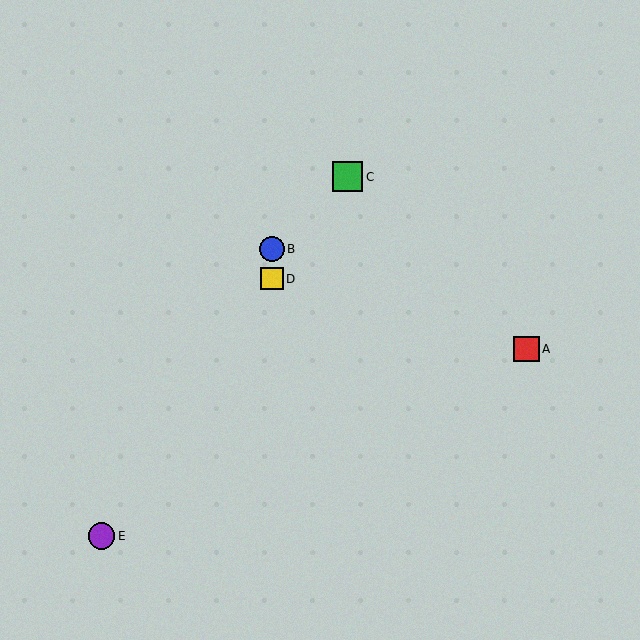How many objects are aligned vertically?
2 objects (B, D) are aligned vertically.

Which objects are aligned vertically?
Objects B, D are aligned vertically.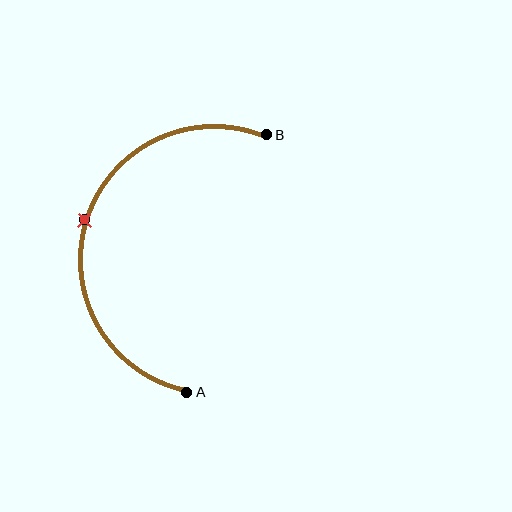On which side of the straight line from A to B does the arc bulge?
The arc bulges to the left of the straight line connecting A and B.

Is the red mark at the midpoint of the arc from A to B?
Yes. The red mark lies on the arc at equal arc-length from both A and B — it is the arc midpoint.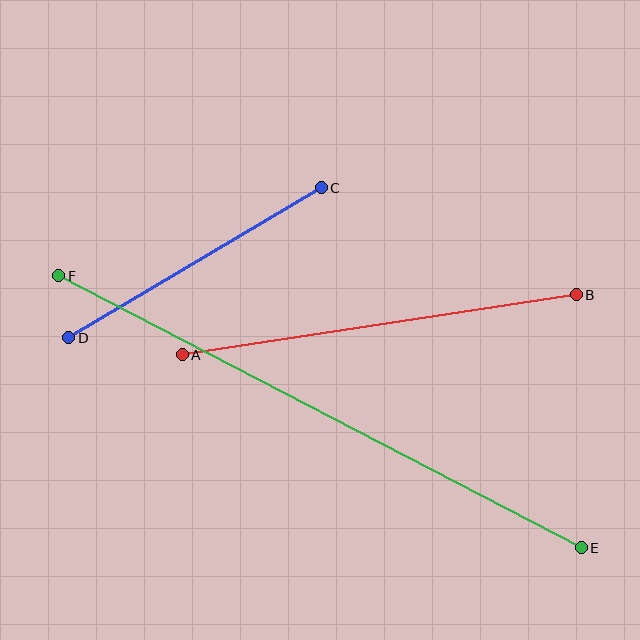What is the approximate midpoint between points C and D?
The midpoint is at approximately (195, 263) pixels.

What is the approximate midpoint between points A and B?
The midpoint is at approximately (379, 325) pixels.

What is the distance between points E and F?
The distance is approximately 589 pixels.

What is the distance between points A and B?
The distance is approximately 399 pixels.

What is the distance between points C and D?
The distance is approximately 294 pixels.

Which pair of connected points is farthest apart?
Points E and F are farthest apart.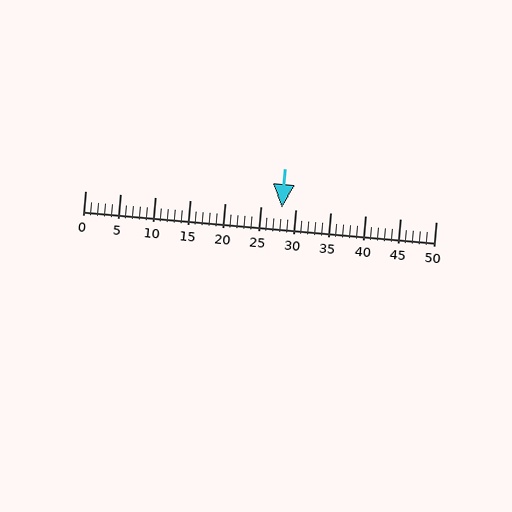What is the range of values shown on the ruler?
The ruler shows values from 0 to 50.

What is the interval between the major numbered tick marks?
The major tick marks are spaced 5 units apart.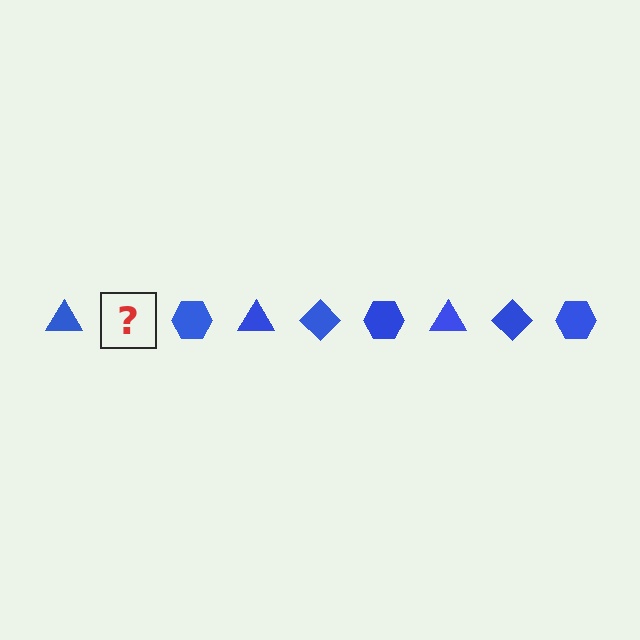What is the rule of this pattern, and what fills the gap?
The rule is that the pattern cycles through triangle, diamond, hexagon shapes in blue. The gap should be filled with a blue diamond.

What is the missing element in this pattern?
The missing element is a blue diamond.